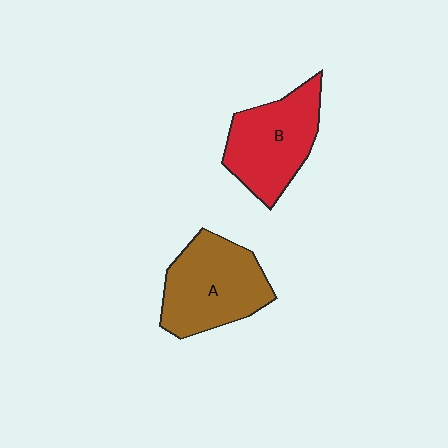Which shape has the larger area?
Shape A (brown).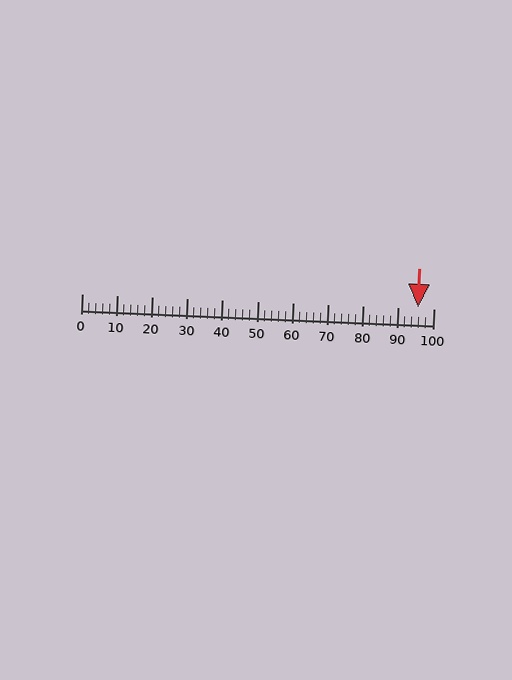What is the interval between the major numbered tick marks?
The major tick marks are spaced 10 units apart.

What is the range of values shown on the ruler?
The ruler shows values from 0 to 100.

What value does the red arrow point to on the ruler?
The red arrow points to approximately 96.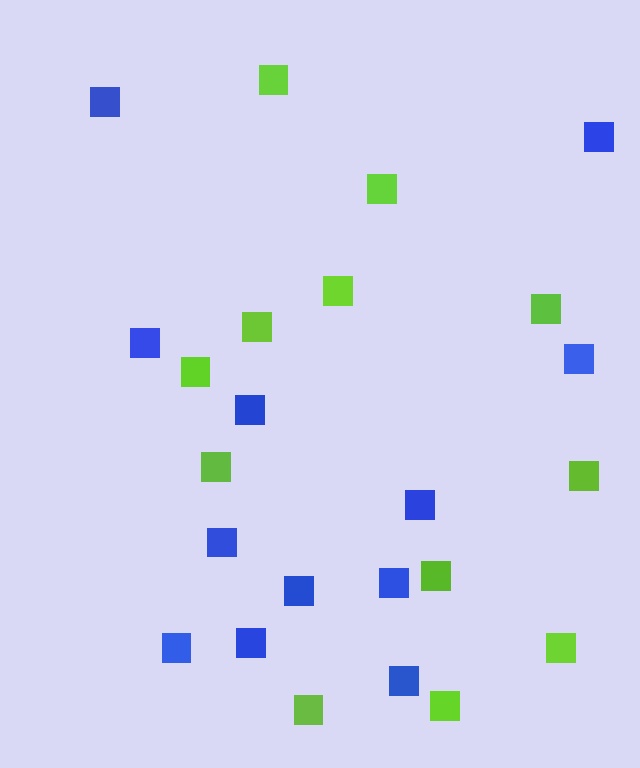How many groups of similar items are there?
There are 2 groups: one group of blue squares (12) and one group of lime squares (12).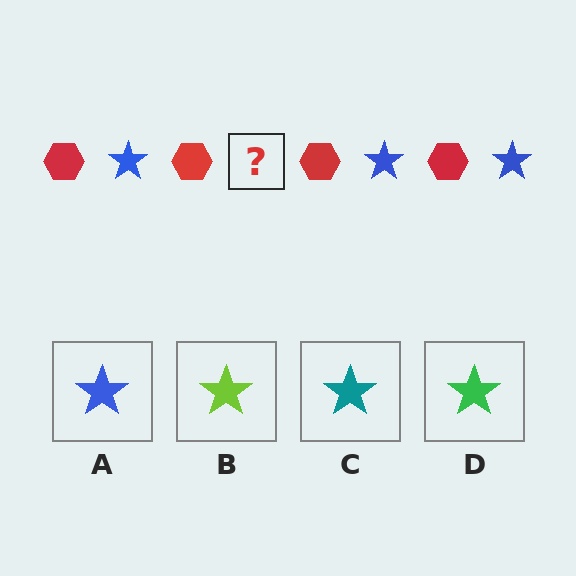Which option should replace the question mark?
Option A.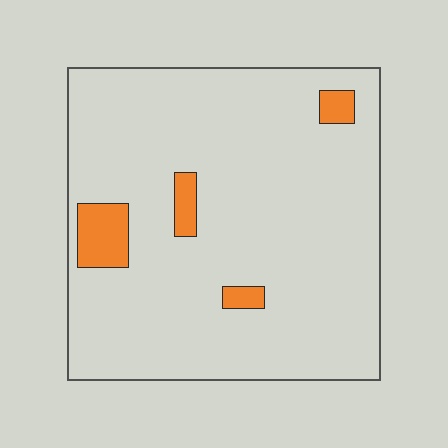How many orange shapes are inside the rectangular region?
4.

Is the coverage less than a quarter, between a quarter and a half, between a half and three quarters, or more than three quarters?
Less than a quarter.